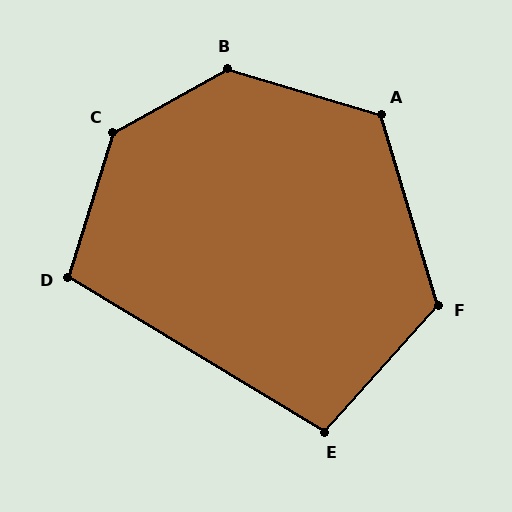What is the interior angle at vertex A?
Approximately 123 degrees (obtuse).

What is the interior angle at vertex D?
Approximately 104 degrees (obtuse).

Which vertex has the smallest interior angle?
E, at approximately 101 degrees.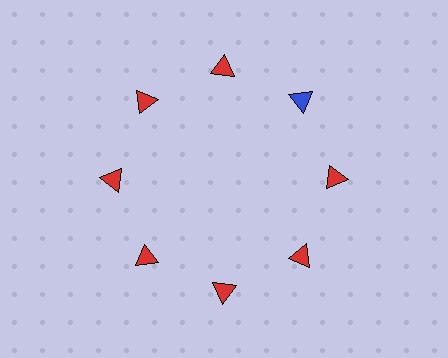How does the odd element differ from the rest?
It has a different color: blue instead of red.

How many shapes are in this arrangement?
There are 8 shapes arranged in a ring pattern.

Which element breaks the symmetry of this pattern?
The blue triangle at roughly the 2 o'clock position breaks the symmetry. All other shapes are red triangles.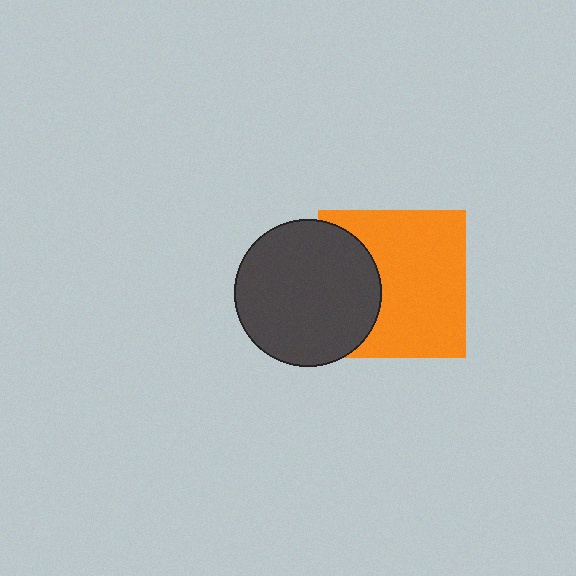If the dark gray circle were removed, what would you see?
You would see the complete orange square.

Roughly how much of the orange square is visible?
Most of it is visible (roughly 68%).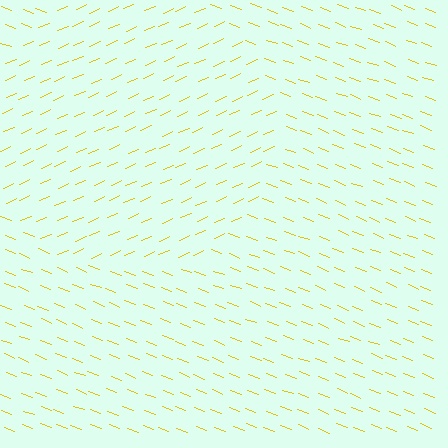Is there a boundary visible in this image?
Yes, there is a texture boundary formed by a change in line orientation.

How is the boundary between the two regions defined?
The boundary is defined purely by a change in line orientation (approximately 45 degrees difference). All lines are the same color and thickness.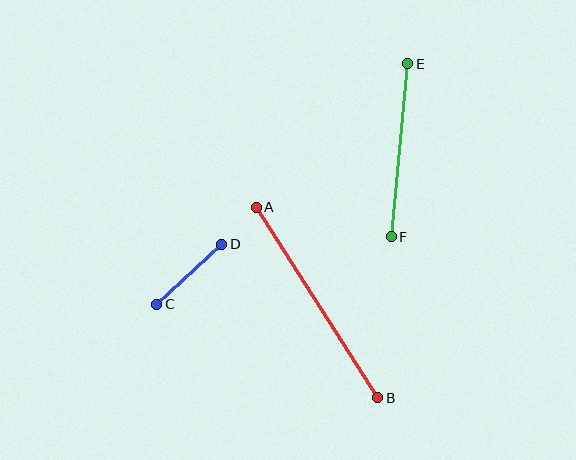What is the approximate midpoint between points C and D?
The midpoint is at approximately (189, 274) pixels.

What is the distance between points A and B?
The distance is approximately 226 pixels.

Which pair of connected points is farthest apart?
Points A and B are farthest apart.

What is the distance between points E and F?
The distance is approximately 174 pixels.